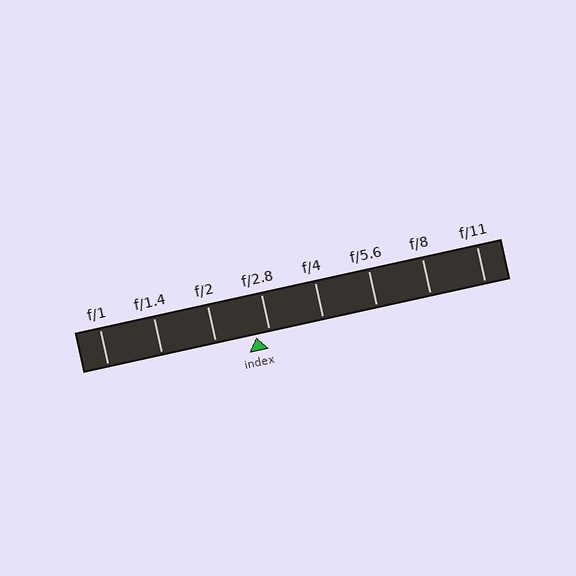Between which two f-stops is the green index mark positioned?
The index mark is between f/2 and f/2.8.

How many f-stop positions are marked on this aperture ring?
There are 8 f-stop positions marked.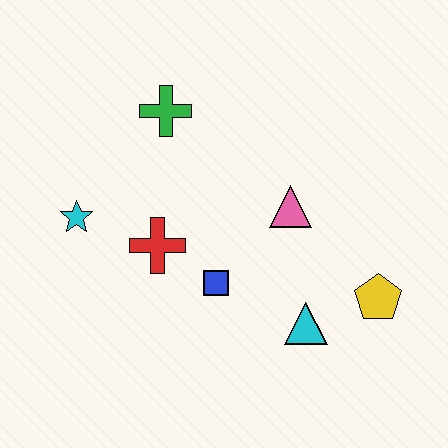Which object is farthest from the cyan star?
The yellow pentagon is farthest from the cyan star.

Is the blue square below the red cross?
Yes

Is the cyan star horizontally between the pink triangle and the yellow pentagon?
No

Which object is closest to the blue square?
The red cross is closest to the blue square.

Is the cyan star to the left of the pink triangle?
Yes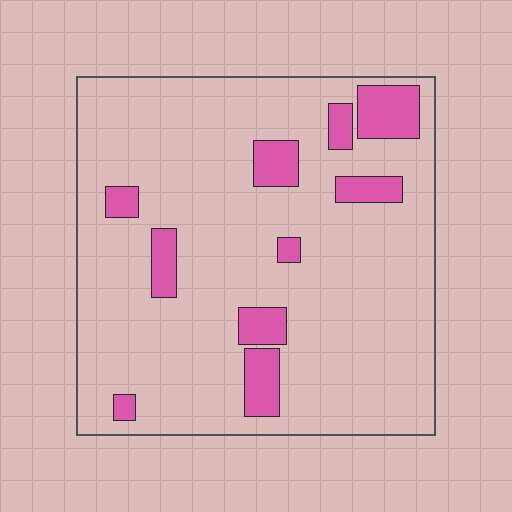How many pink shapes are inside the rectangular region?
10.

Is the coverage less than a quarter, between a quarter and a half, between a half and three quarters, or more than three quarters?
Less than a quarter.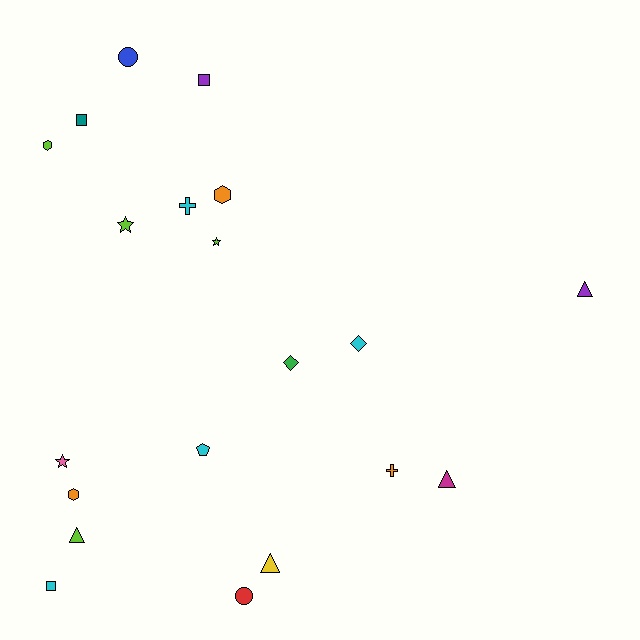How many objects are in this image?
There are 20 objects.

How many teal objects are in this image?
There is 1 teal object.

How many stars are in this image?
There are 3 stars.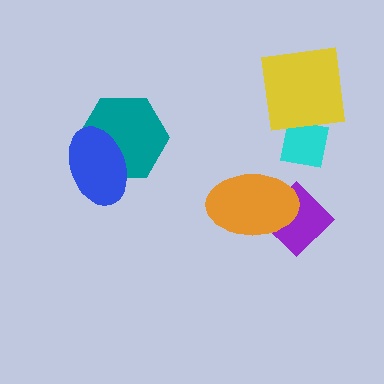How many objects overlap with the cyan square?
1 object overlaps with the cyan square.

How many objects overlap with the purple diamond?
1 object overlaps with the purple diamond.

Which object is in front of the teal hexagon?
The blue ellipse is in front of the teal hexagon.